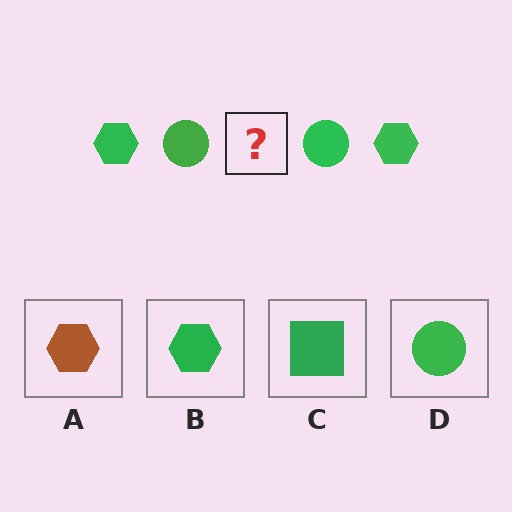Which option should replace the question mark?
Option B.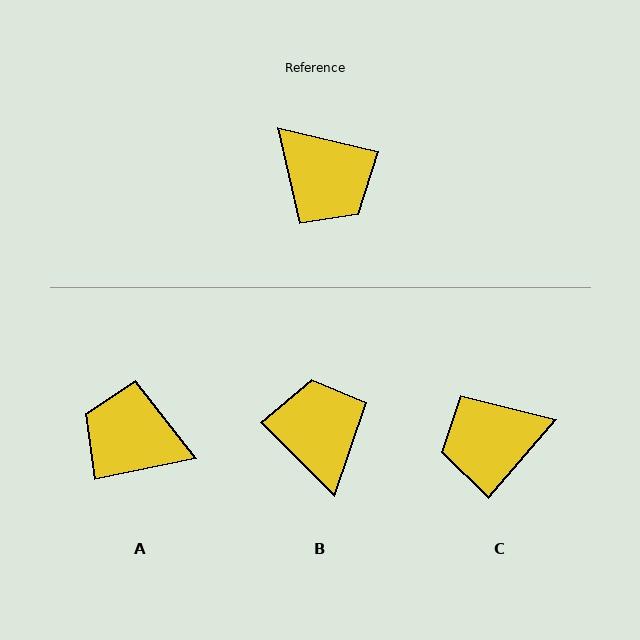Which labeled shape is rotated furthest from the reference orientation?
A, about 155 degrees away.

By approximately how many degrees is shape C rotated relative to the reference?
Approximately 117 degrees clockwise.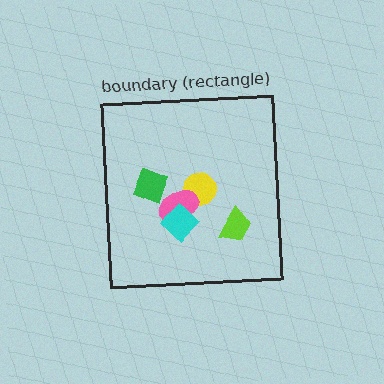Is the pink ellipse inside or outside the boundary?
Inside.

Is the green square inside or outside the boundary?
Inside.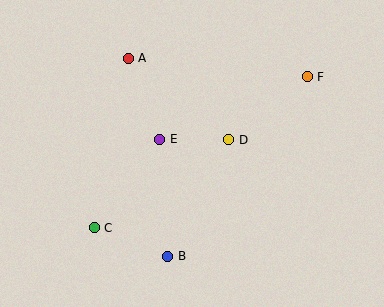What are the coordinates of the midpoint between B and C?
The midpoint between B and C is at (131, 242).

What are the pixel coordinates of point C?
Point C is at (94, 228).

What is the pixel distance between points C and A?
The distance between C and A is 173 pixels.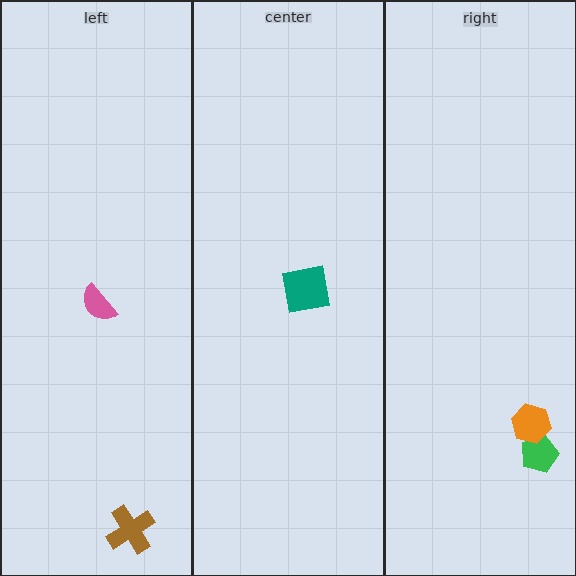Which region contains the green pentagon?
The right region.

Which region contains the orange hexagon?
The right region.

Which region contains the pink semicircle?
The left region.